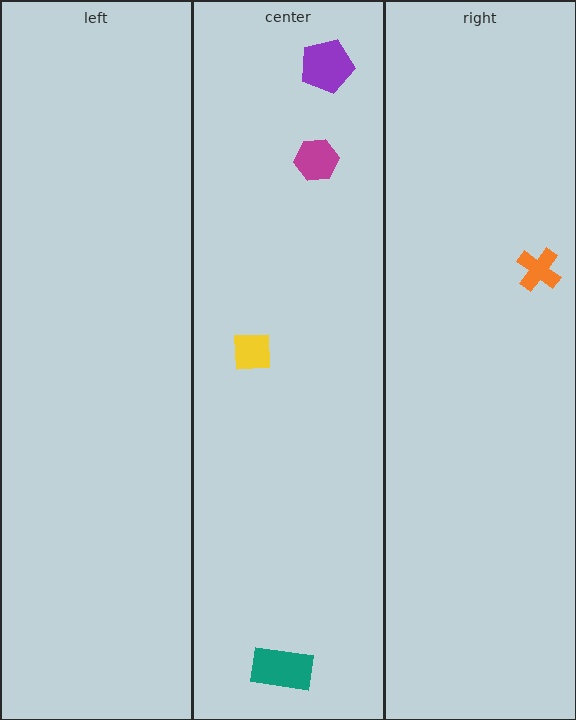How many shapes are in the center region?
4.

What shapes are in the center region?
The yellow square, the magenta hexagon, the teal rectangle, the purple pentagon.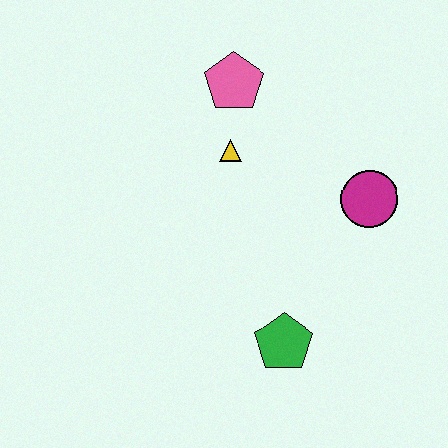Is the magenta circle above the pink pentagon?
No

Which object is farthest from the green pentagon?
The pink pentagon is farthest from the green pentagon.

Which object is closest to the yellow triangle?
The pink pentagon is closest to the yellow triangle.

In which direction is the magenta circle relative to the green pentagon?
The magenta circle is above the green pentagon.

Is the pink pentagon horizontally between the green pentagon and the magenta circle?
No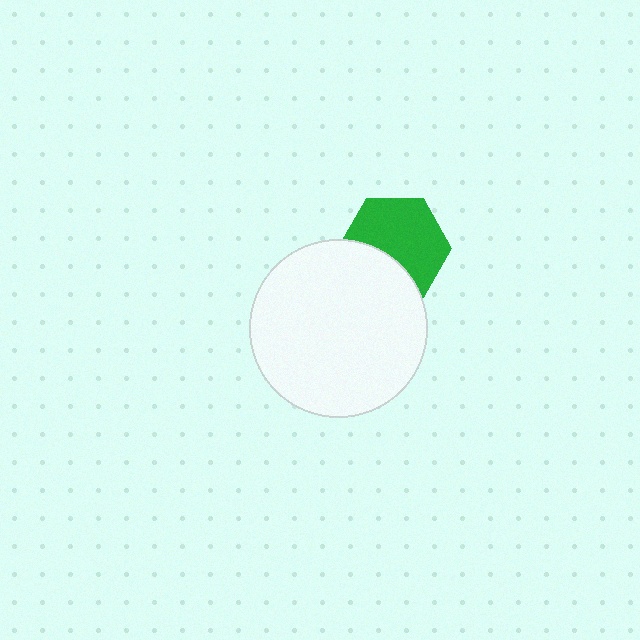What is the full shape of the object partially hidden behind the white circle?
The partially hidden object is a green hexagon.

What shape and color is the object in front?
The object in front is a white circle.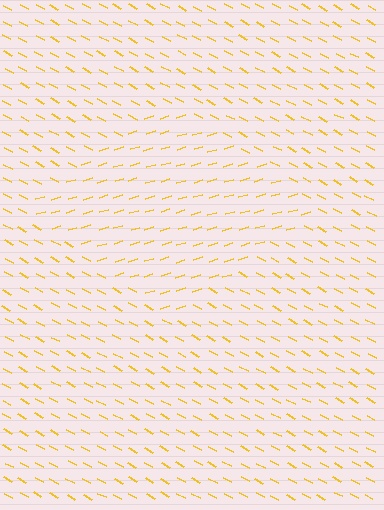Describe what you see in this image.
The image is filled with small yellow line segments. A diamond region in the image has lines oriented differently from the surrounding lines, creating a visible texture boundary.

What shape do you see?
I see a diamond.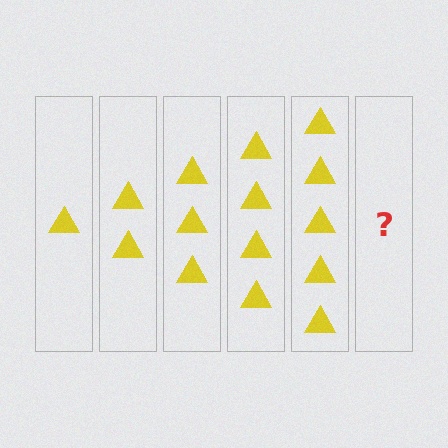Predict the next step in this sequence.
The next step is 6 triangles.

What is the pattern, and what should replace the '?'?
The pattern is that each step adds one more triangle. The '?' should be 6 triangles.